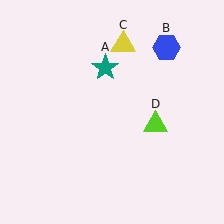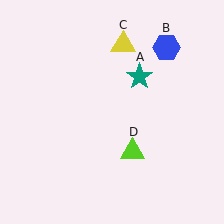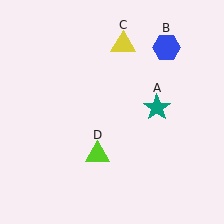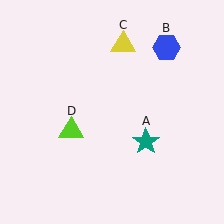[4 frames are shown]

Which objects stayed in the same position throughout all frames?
Blue hexagon (object B) and yellow triangle (object C) remained stationary.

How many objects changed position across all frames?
2 objects changed position: teal star (object A), lime triangle (object D).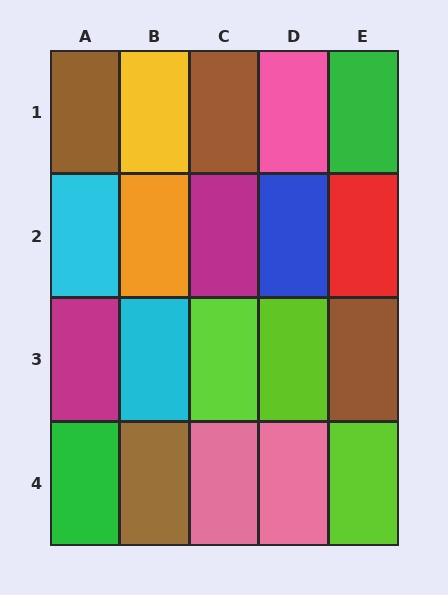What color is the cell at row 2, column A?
Cyan.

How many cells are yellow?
1 cell is yellow.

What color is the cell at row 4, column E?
Lime.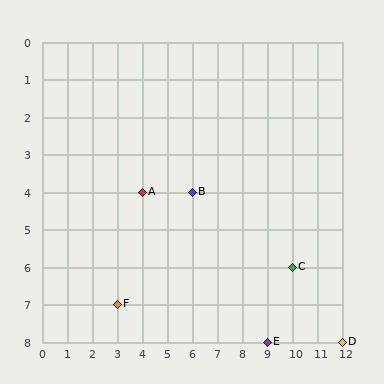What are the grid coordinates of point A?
Point A is at grid coordinates (4, 4).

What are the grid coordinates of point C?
Point C is at grid coordinates (10, 6).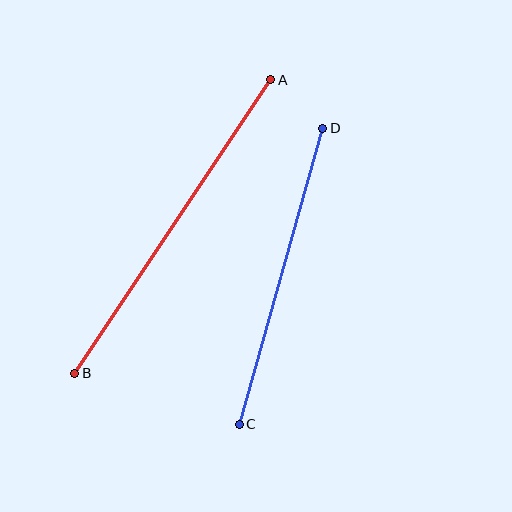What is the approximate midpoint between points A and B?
The midpoint is at approximately (173, 227) pixels.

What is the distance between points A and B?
The distance is approximately 353 pixels.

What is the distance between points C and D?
The distance is approximately 307 pixels.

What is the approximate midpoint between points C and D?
The midpoint is at approximately (281, 276) pixels.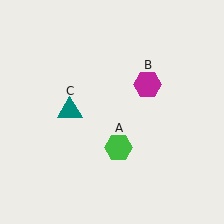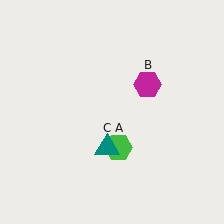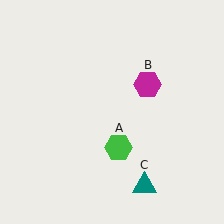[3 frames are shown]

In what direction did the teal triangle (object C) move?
The teal triangle (object C) moved down and to the right.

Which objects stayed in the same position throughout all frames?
Green hexagon (object A) and magenta hexagon (object B) remained stationary.